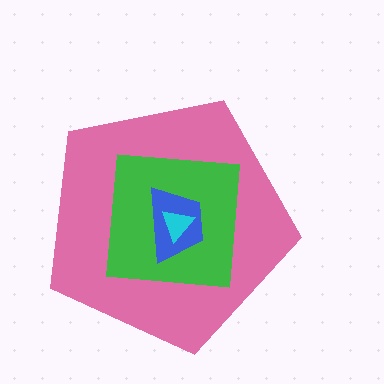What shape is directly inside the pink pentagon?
The green square.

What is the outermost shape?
The pink pentagon.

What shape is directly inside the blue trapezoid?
The cyan triangle.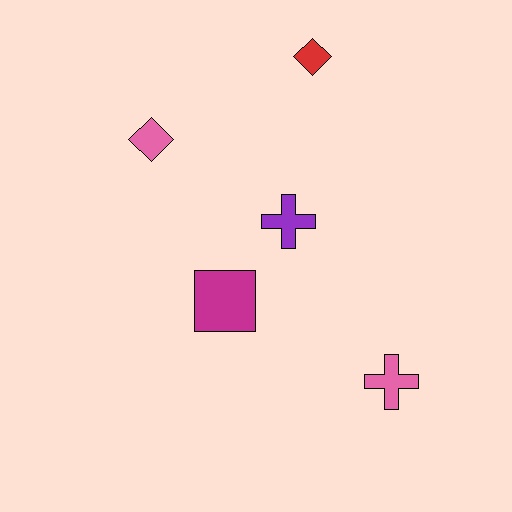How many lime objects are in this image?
There are no lime objects.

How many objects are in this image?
There are 5 objects.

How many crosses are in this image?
There are 2 crosses.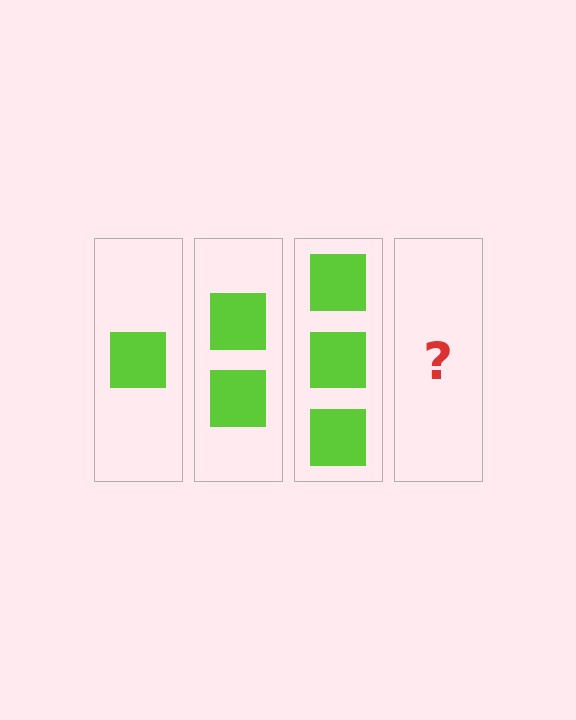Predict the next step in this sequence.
The next step is 4 squares.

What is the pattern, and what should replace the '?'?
The pattern is that each step adds one more square. The '?' should be 4 squares.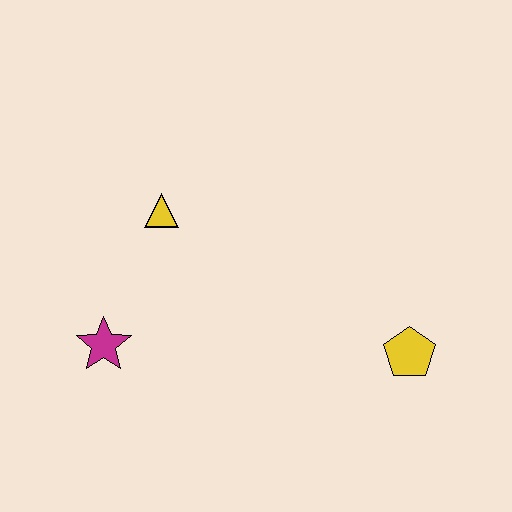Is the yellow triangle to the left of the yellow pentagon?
Yes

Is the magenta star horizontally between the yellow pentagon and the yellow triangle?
No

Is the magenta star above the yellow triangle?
No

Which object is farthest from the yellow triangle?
The yellow pentagon is farthest from the yellow triangle.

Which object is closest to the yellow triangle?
The magenta star is closest to the yellow triangle.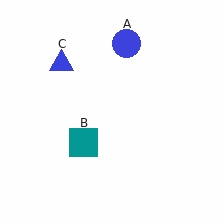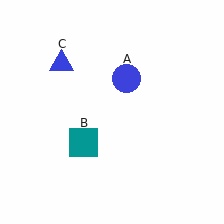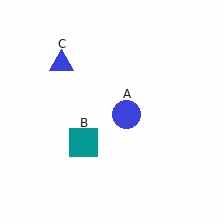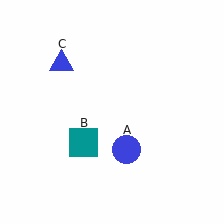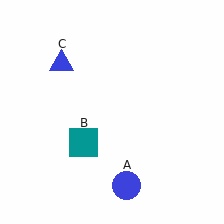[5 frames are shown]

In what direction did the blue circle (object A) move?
The blue circle (object A) moved down.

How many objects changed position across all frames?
1 object changed position: blue circle (object A).